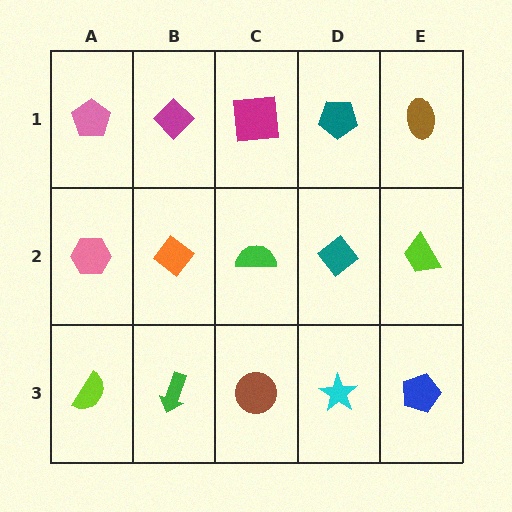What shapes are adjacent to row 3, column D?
A teal diamond (row 2, column D), a brown circle (row 3, column C), a blue pentagon (row 3, column E).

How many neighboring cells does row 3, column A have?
2.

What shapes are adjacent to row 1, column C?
A green semicircle (row 2, column C), a magenta diamond (row 1, column B), a teal pentagon (row 1, column D).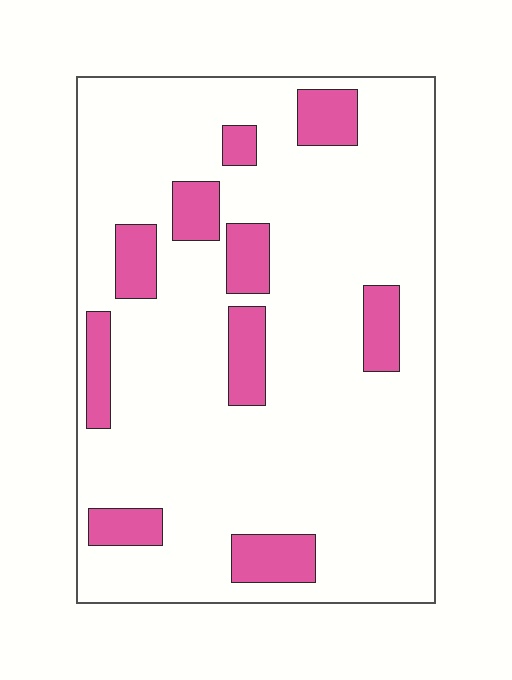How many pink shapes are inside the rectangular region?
10.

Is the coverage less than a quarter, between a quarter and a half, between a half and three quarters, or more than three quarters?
Less than a quarter.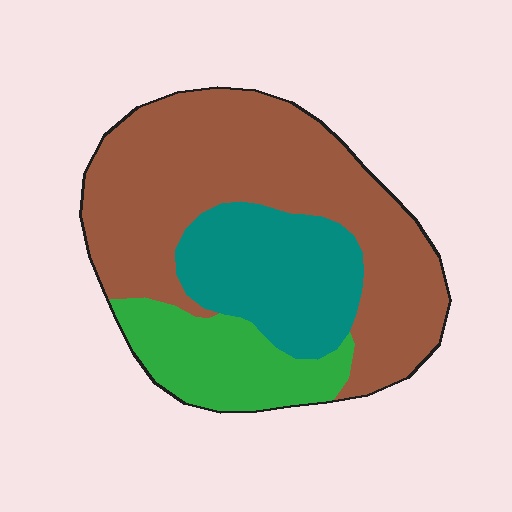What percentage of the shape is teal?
Teal takes up less than a quarter of the shape.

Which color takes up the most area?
Brown, at roughly 60%.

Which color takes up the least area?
Green, at roughly 20%.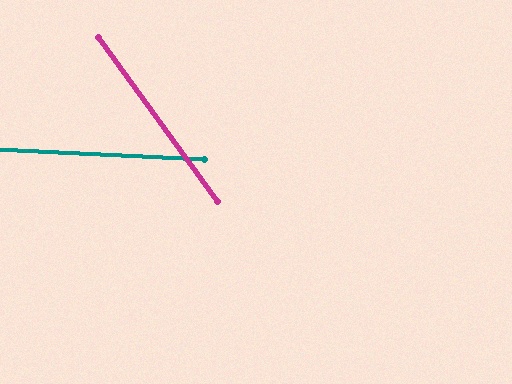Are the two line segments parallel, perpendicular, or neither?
Neither parallel nor perpendicular — they differ by about 51°.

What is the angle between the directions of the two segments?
Approximately 51 degrees.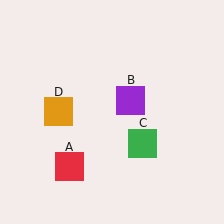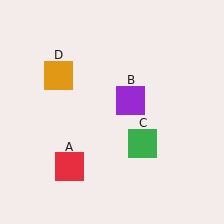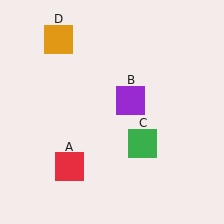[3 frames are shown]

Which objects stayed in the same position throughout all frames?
Red square (object A) and purple square (object B) and green square (object C) remained stationary.